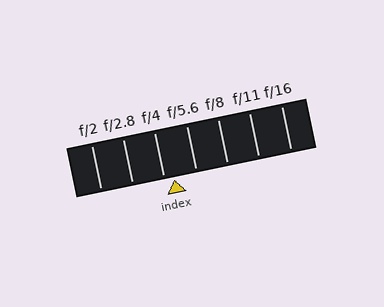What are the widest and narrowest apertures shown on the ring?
The widest aperture shown is f/2 and the narrowest is f/16.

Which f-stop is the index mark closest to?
The index mark is closest to f/4.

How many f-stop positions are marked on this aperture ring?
There are 7 f-stop positions marked.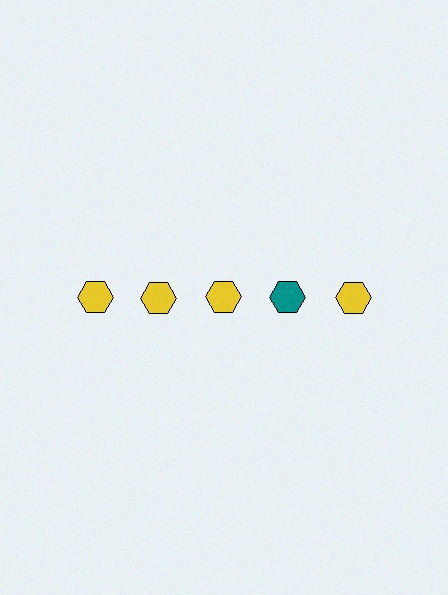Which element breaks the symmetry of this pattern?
The teal hexagon in the top row, second from right column breaks the symmetry. All other shapes are yellow hexagons.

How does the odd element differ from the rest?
It has a different color: teal instead of yellow.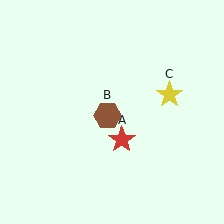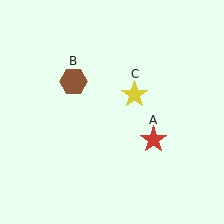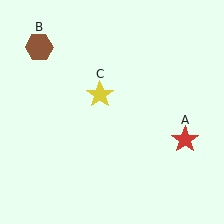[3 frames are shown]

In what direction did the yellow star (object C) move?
The yellow star (object C) moved left.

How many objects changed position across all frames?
3 objects changed position: red star (object A), brown hexagon (object B), yellow star (object C).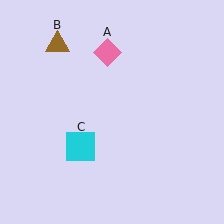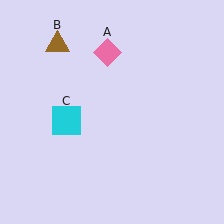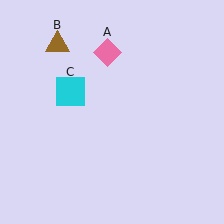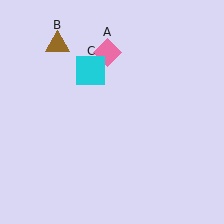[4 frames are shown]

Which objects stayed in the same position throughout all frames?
Pink diamond (object A) and brown triangle (object B) remained stationary.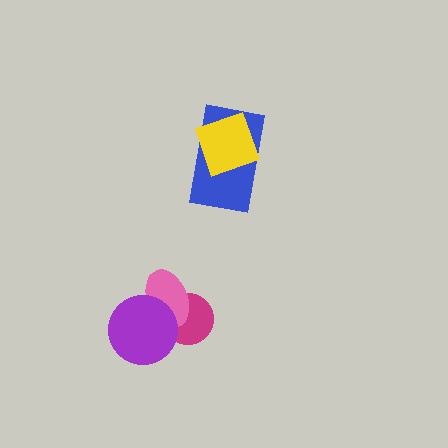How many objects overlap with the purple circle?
2 objects overlap with the purple circle.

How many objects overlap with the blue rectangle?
1 object overlaps with the blue rectangle.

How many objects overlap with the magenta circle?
2 objects overlap with the magenta circle.